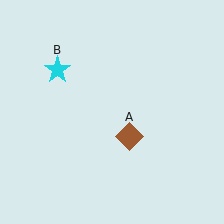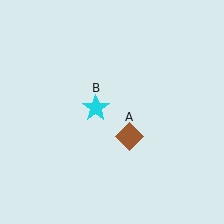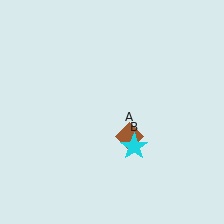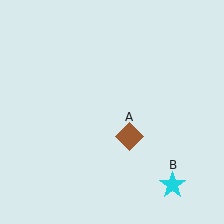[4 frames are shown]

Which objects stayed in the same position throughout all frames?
Brown diamond (object A) remained stationary.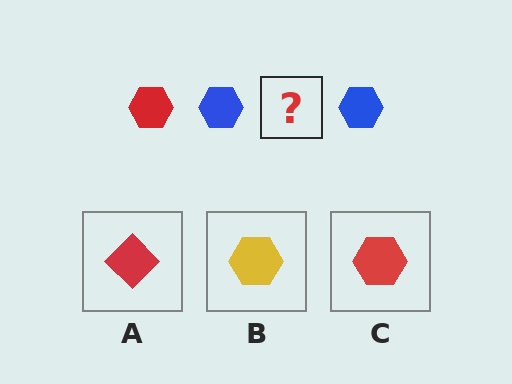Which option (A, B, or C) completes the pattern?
C.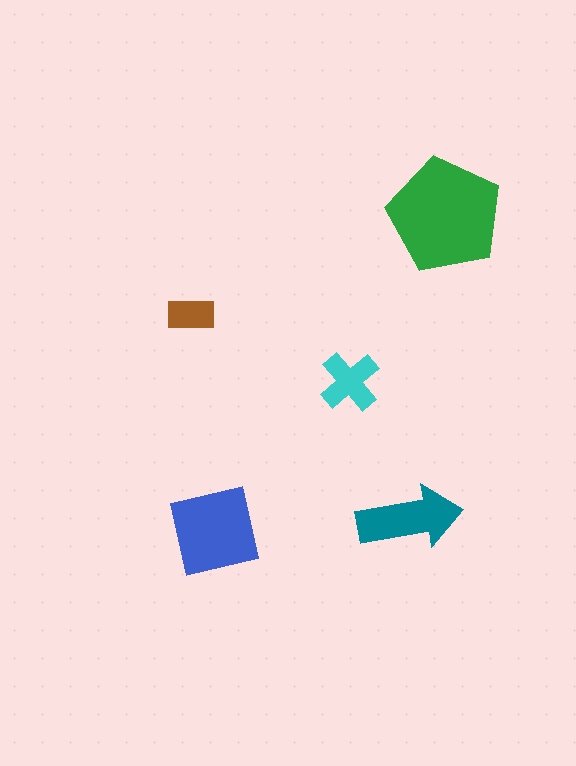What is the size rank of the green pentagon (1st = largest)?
1st.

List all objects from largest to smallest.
The green pentagon, the blue square, the teal arrow, the cyan cross, the brown rectangle.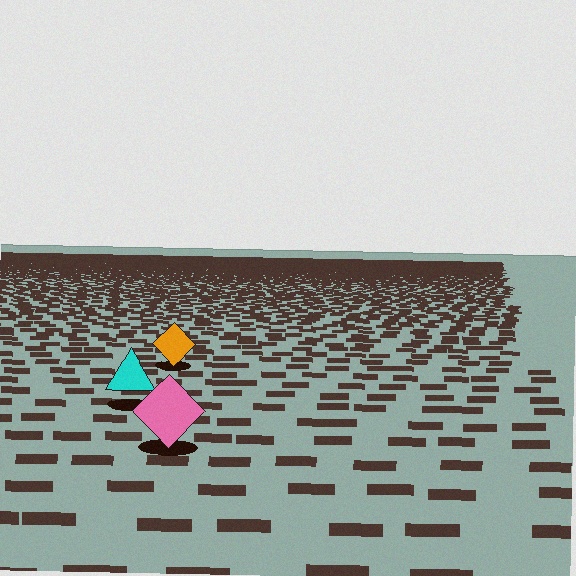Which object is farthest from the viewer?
The orange diamond is farthest from the viewer. It appears smaller and the ground texture around it is denser.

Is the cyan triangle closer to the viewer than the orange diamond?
Yes. The cyan triangle is closer — you can tell from the texture gradient: the ground texture is coarser near it.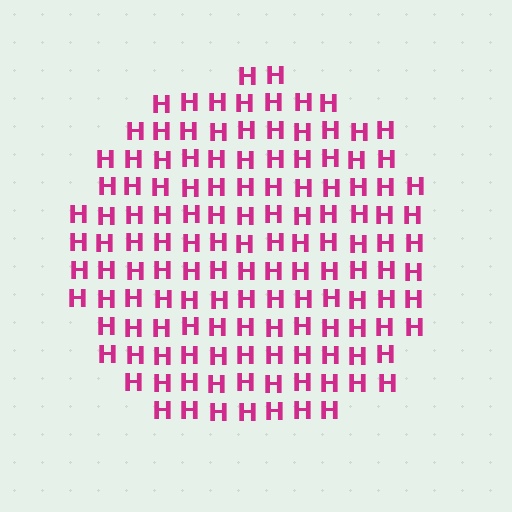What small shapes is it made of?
It is made of small letter H's.